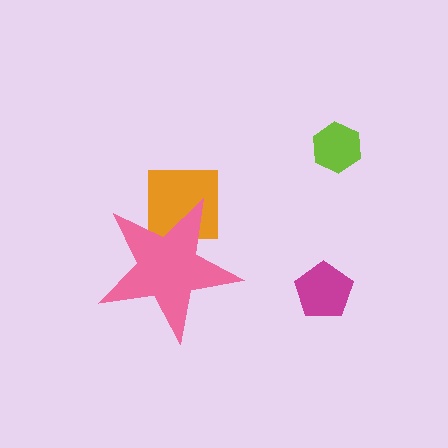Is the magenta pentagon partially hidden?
No, the magenta pentagon is fully visible.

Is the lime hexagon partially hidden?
No, the lime hexagon is fully visible.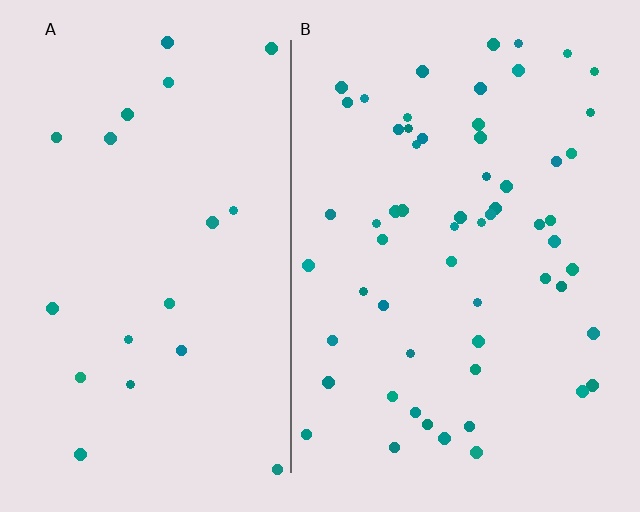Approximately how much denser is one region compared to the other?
Approximately 3.0× — region B over region A.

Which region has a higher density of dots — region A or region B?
B (the right).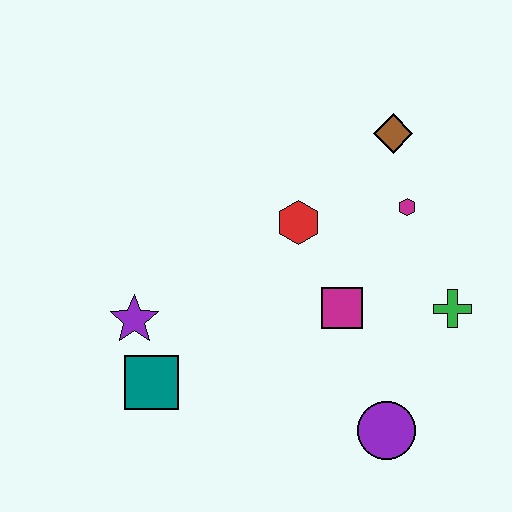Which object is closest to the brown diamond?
The magenta hexagon is closest to the brown diamond.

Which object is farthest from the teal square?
The brown diamond is farthest from the teal square.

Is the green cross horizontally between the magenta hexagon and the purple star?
No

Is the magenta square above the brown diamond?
No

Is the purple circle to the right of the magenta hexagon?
No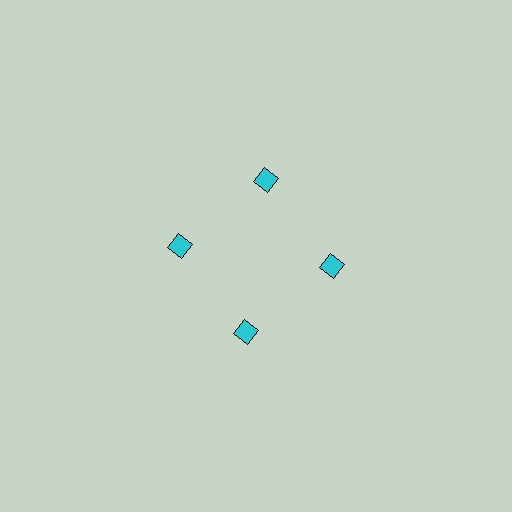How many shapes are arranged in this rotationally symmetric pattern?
There are 4 shapes, arranged in 4 groups of 1.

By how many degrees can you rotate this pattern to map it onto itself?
The pattern maps onto itself every 90 degrees of rotation.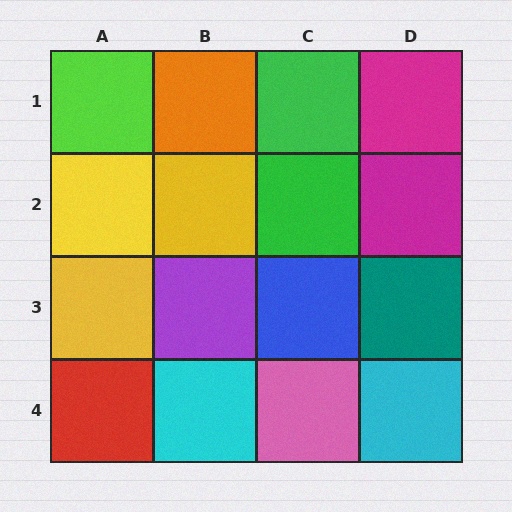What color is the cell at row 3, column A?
Yellow.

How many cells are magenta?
2 cells are magenta.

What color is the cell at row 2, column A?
Yellow.